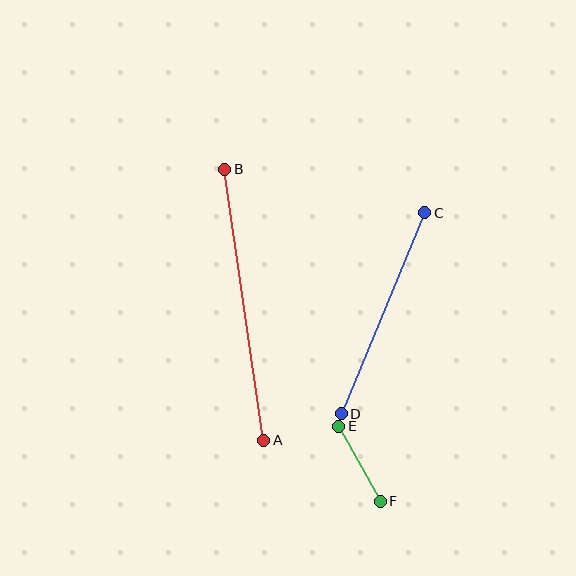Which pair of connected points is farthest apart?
Points A and B are farthest apart.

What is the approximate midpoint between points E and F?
The midpoint is at approximately (360, 464) pixels.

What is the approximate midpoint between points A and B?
The midpoint is at approximately (244, 305) pixels.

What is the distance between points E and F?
The distance is approximately 85 pixels.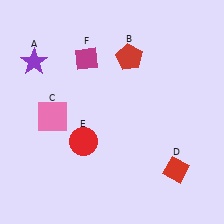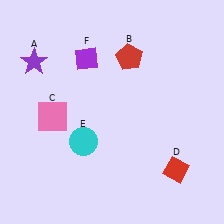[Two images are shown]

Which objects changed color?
E changed from red to cyan. F changed from magenta to purple.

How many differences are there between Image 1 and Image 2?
There are 2 differences between the two images.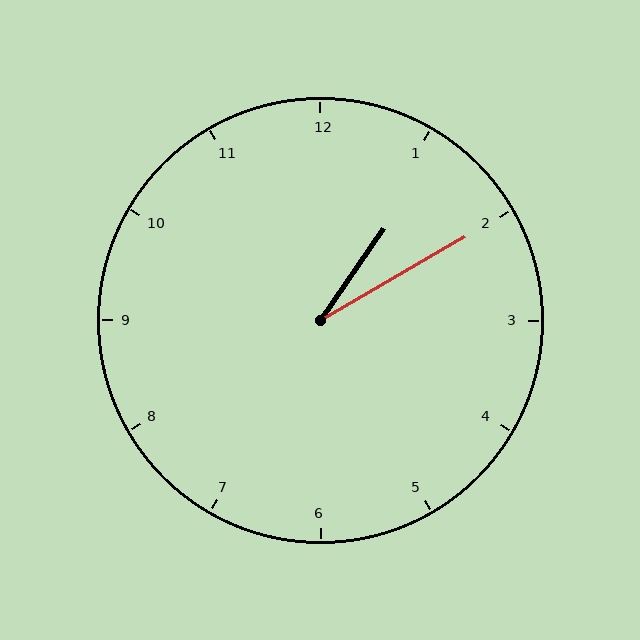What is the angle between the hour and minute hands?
Approximately 25 degrees.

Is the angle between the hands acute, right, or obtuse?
It is acute.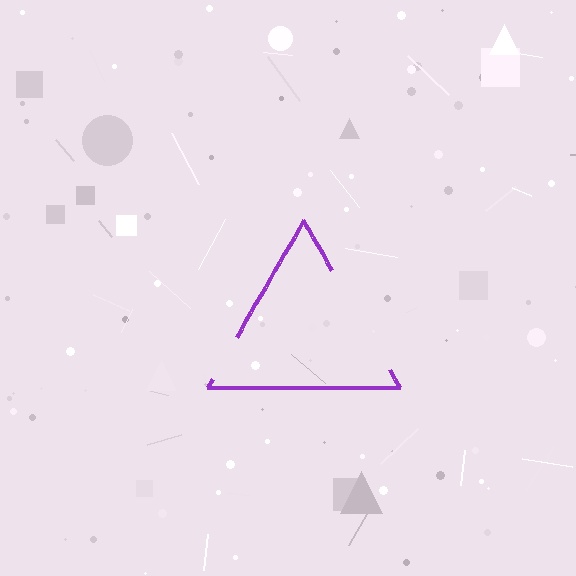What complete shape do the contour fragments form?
The contour fragments form a triangle.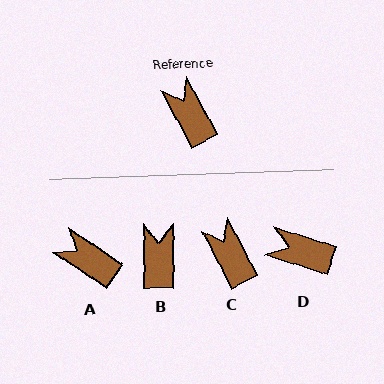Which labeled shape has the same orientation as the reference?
C.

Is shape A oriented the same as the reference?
No, it is off by about 29 degrees.